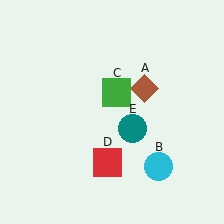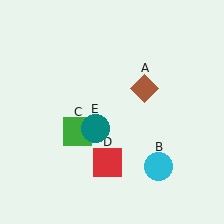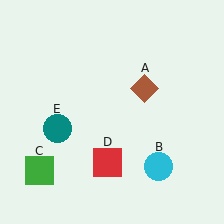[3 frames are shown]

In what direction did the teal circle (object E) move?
The teal circle (object E) moved left.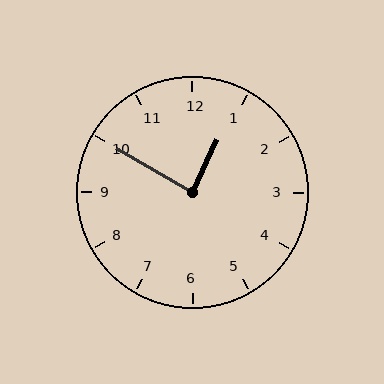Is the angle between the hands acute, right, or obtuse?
It is right.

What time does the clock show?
12:50.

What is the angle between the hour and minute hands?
Approximately 85 degrees.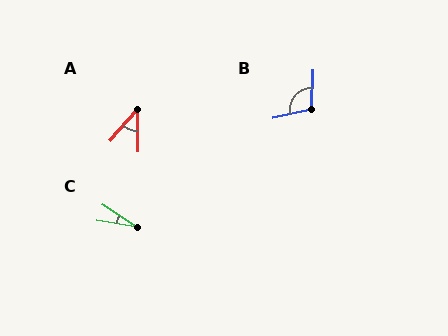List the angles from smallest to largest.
C (23°), A (42°), B (105°).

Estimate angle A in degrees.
Approximately 42 degrees.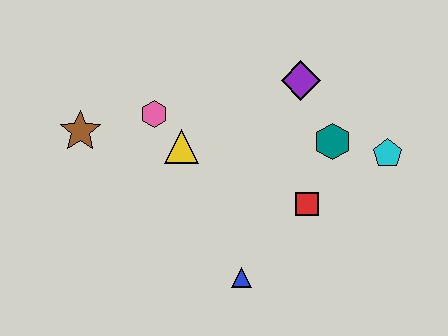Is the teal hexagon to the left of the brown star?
No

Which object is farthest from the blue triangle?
The brown star is farthest from the blue triangle.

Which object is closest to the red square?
The teal hexagon is closest to the red square.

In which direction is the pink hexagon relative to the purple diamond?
The pink hexagon is to the left of the purple diamond.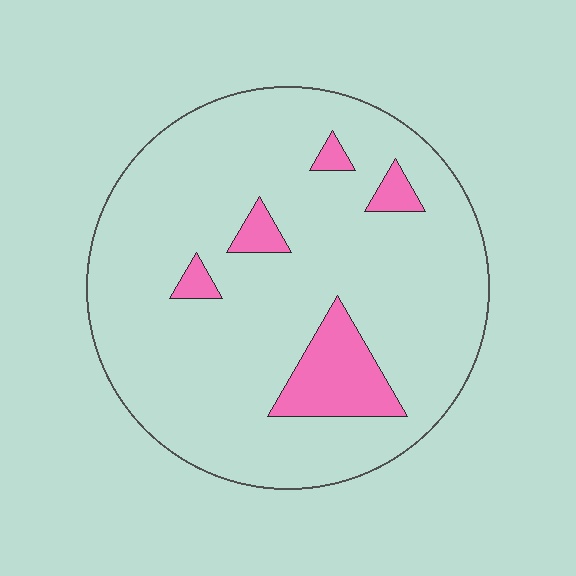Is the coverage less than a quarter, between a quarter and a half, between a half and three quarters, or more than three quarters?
Less than a quarter.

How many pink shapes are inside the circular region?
5.